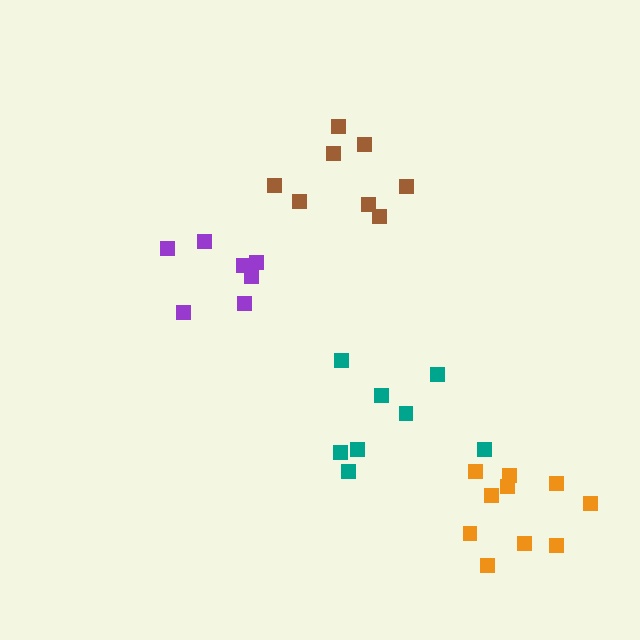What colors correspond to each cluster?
The clusters are colored: brown, orange, purple, teal.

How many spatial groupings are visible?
There are 4 spatial groupings.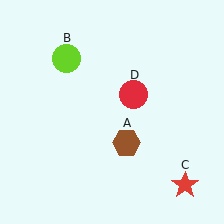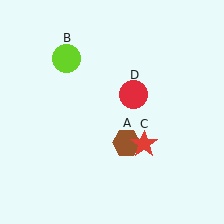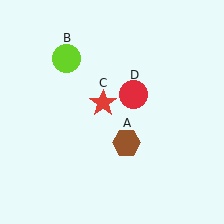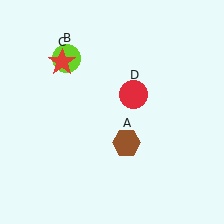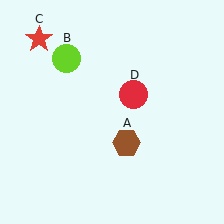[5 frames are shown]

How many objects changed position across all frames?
1 object changed position: red star (object C).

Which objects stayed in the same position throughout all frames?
Brown hexagon (object A) and lime circle (object B) and red circle (object D) remained stationary.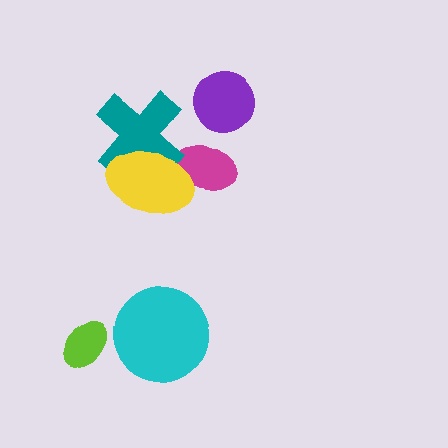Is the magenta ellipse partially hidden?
Yes, it is partially covered by another shape.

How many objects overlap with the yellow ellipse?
2 objects overlap with the yellow ellipse.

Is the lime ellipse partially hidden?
No, no other shape covers it.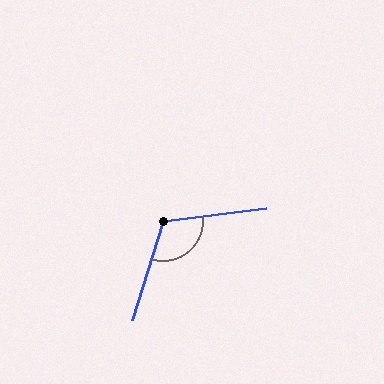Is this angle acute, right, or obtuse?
It is obtuse.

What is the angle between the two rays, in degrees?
Approximately 114 degrees.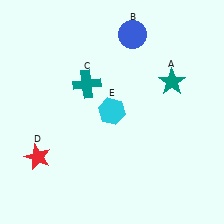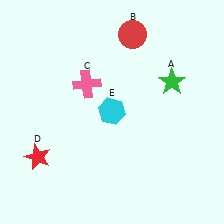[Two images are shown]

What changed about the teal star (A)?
In Image 1, A is teal. In Image 2, it changed to green.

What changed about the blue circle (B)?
In Image 1, B is blue. In Image 2, it changed to red.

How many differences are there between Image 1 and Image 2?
There are 3 differences between the two images.